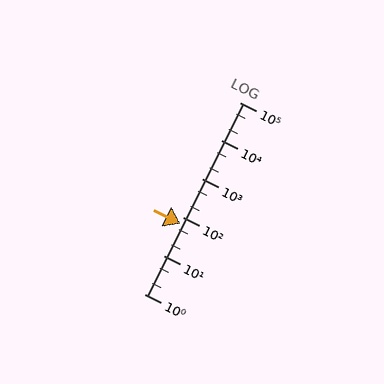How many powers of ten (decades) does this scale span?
The scale spans 5 decades, from 1 to 100000.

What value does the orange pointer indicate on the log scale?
The pointer indicates approximately 67.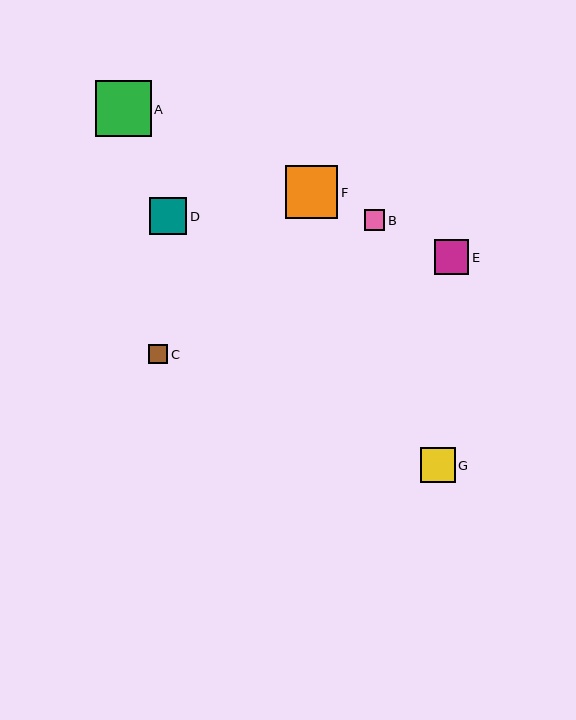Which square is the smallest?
Square C is the smallest with a size of approximately 19 pixels.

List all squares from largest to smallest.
From largest to smallest: A, F, D, G, E, B, C.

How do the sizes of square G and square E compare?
Square G and square E are approximately the same size.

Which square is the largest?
Square A is the largest with a size of approximately 56 pixels.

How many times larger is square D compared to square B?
Square D is approximately 1.8 times the size of square B.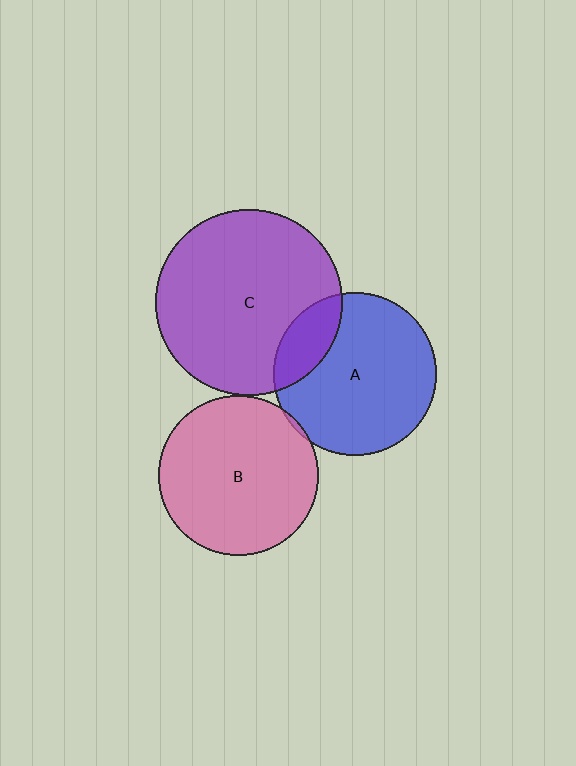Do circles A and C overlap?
Yes.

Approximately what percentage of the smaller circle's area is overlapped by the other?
Approximately 20%.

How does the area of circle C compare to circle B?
Approximately 1.4 times.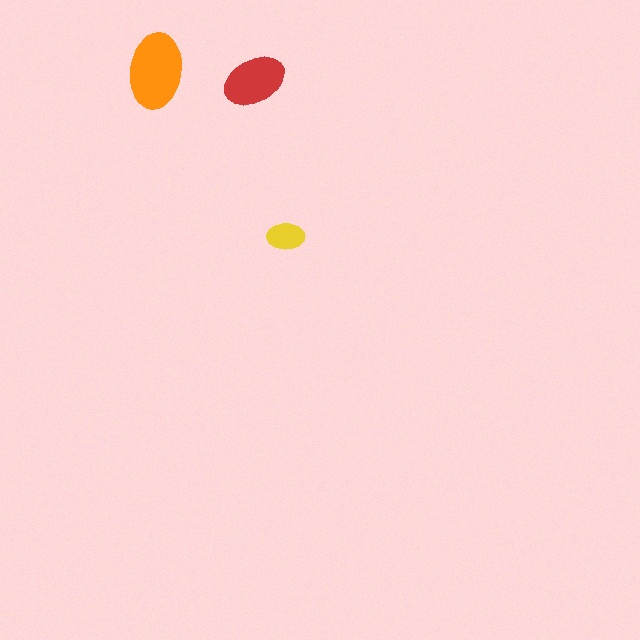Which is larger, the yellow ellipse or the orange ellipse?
The orange one.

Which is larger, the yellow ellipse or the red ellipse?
The red one.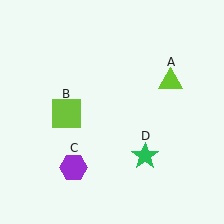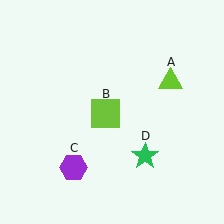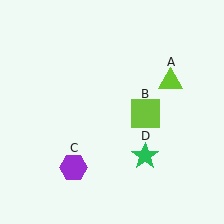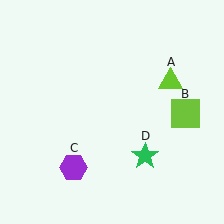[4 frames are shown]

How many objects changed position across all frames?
1 object changed position: lime square (object B).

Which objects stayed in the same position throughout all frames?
Lime triangle (object A) and purple hexagon (object C) and green star (object D) remained stationary.